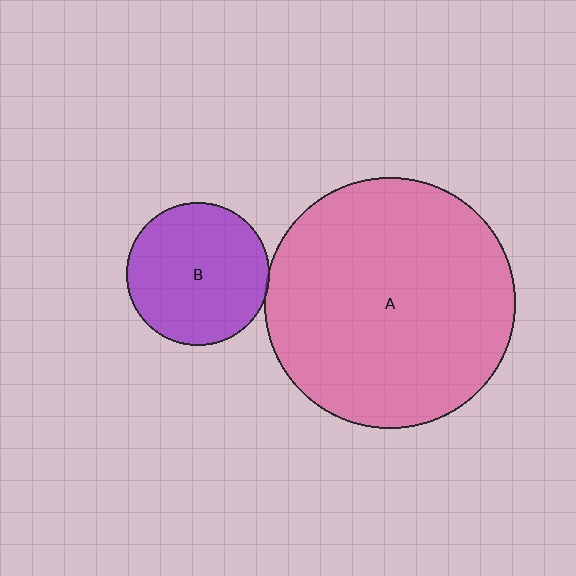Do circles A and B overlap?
Yes.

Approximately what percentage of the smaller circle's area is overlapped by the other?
Approximately 5%.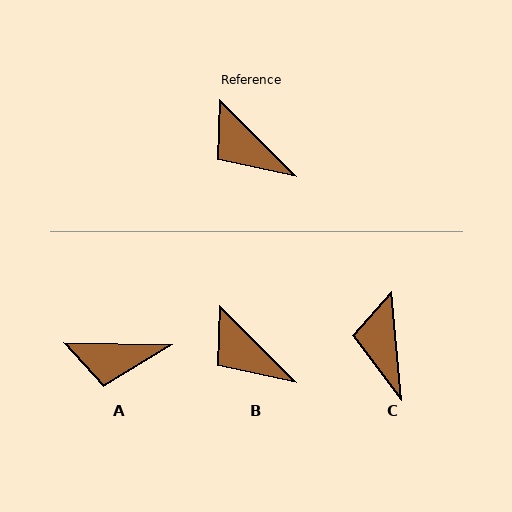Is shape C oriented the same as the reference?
No, it is off by about 41 degrees.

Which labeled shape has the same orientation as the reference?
B.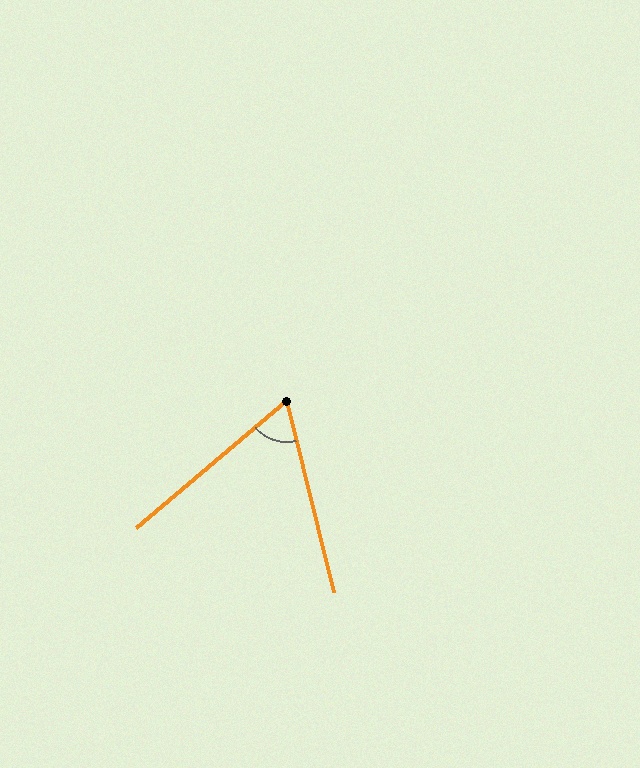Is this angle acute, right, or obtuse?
It is acute.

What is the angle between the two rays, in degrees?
Approximately 64 degrees.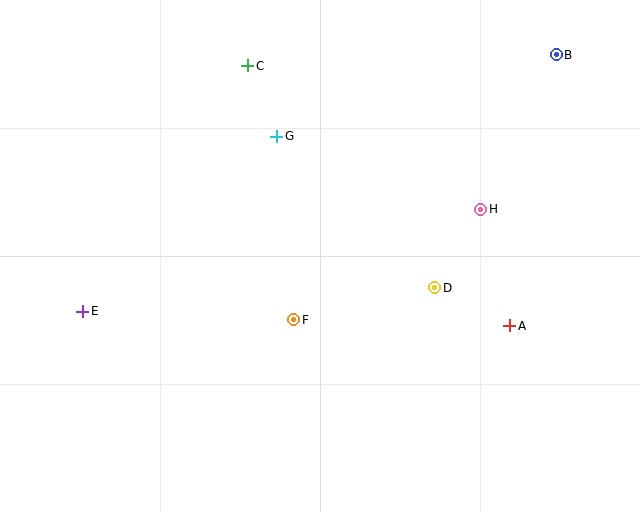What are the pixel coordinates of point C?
Point C is at (248, 66).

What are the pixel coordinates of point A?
Point A is at (510, 326).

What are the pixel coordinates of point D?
Point D is at (435, 288).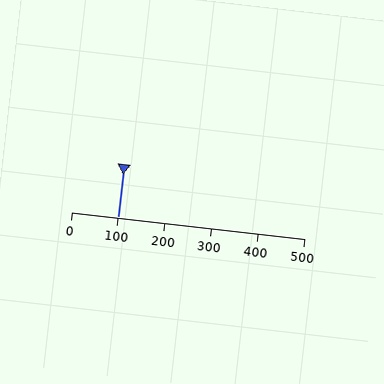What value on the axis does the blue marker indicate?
The marker indicates approximately 100.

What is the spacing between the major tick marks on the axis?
The major ticks are spaced 100 apart.